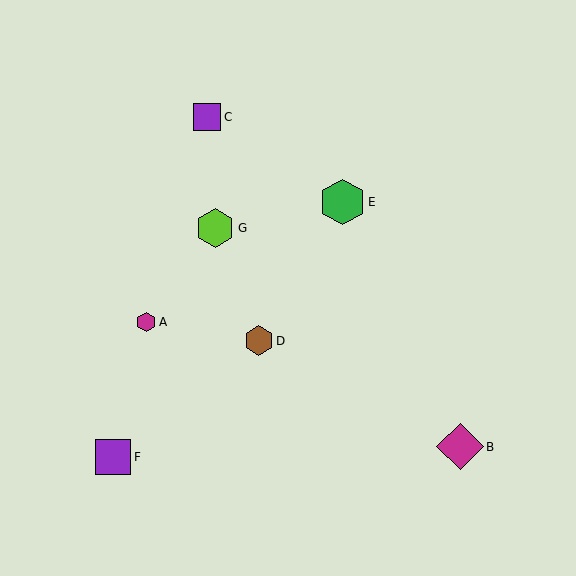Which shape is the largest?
The magenta diamond (labeled B) is the largest.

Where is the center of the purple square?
The center of the purple square is at (207, 117).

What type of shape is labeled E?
Shape E is a green hexagon.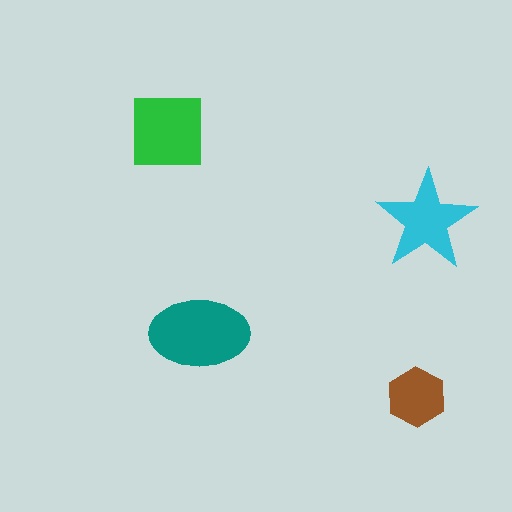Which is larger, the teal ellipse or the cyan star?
The teal ellipse.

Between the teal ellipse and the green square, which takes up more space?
The teal ellipse.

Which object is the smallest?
The brown hexagon.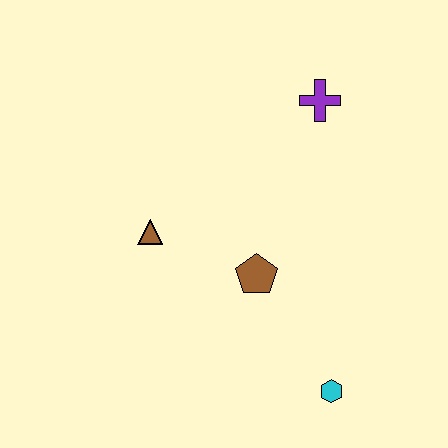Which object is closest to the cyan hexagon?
The brown pentagon is closest to the cyan hexagon.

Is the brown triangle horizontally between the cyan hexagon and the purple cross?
No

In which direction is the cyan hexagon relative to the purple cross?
The cyan hexagon is below the purple cross.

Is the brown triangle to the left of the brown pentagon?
Yes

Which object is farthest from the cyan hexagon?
The purple cross is farthest from the cyan hexagon.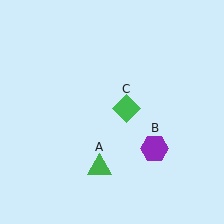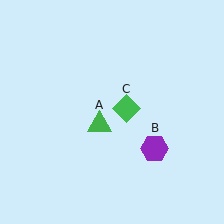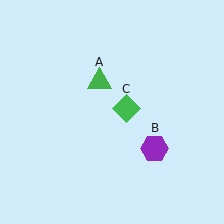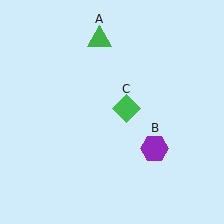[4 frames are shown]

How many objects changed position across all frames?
1 object changed position: green triangle (object A).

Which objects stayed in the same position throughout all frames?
Purple hexagon (object B) and green diamond (object C) remained stationary.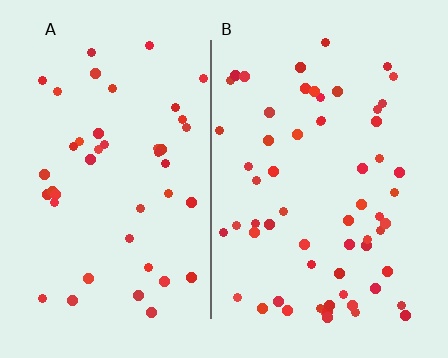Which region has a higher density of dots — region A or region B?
B (the right).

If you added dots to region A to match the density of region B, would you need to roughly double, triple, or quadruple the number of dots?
Approximately double.